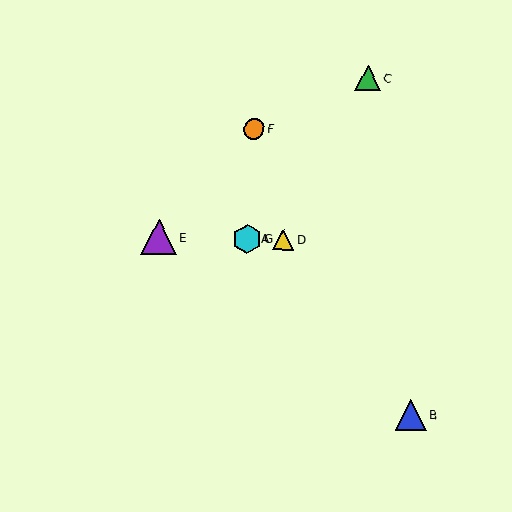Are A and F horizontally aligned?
No, A is at y≈239 and F is at y≈129.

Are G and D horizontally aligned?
Yes, both are at y≈239.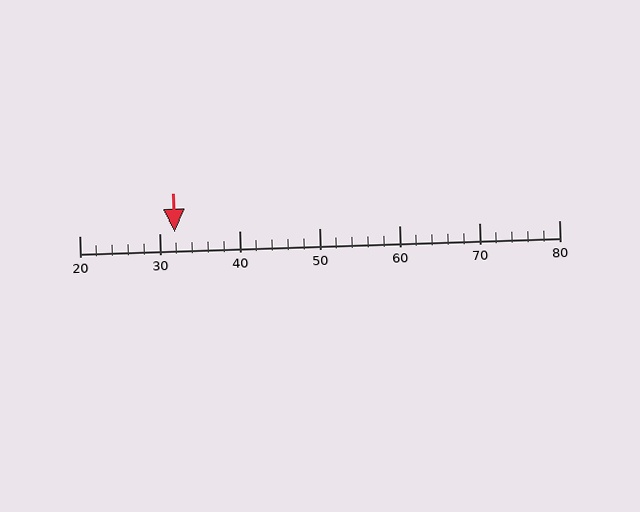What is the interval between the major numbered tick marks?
The major tick marks are spaced 10 units apart.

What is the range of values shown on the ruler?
The ruler shows values from 20 to 80.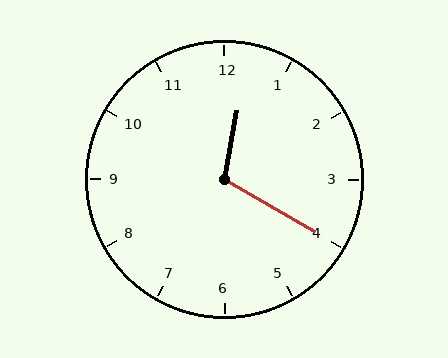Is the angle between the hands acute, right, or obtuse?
It is obtuse.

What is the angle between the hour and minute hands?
Approximately 110 degrees.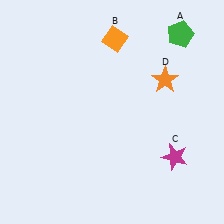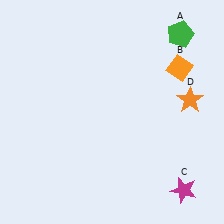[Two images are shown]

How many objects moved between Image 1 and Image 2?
3 objects moved between the two images.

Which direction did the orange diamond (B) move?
The orange diamond (B) moved right.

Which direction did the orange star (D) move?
The orange star (D) moved right.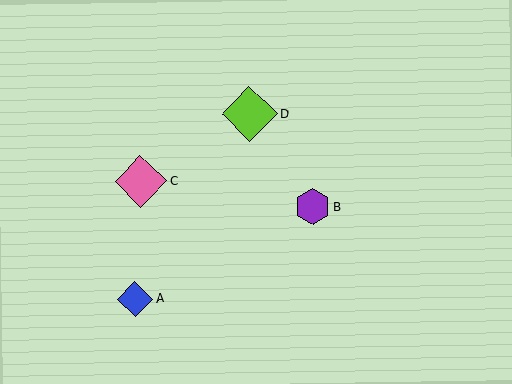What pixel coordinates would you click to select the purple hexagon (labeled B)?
Click at (313, 207) to select the purple hexagon B.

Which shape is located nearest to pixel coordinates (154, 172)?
The pink diamond (labeled C) at (141, 181) is nearest to that location.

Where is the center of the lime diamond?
The center of the lime diamond is at (250, 114).